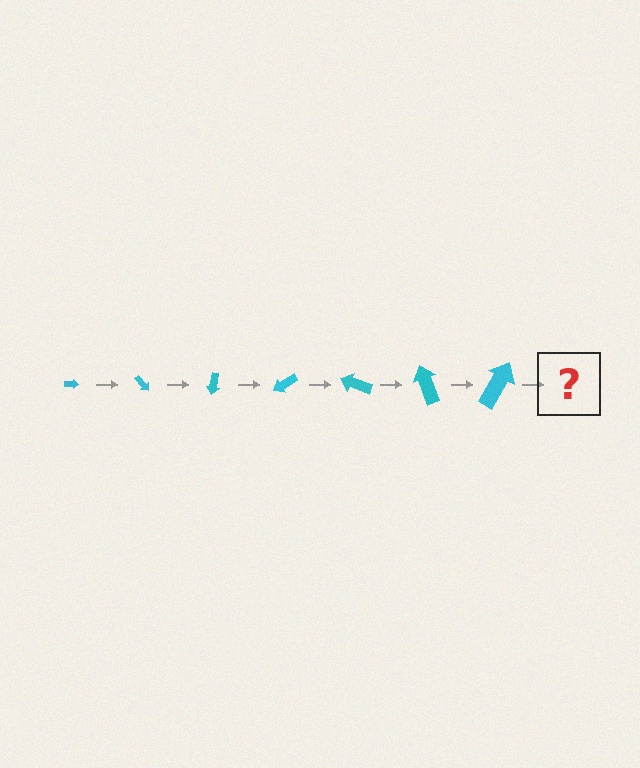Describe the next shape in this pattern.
It should be an arrow, larger than the previous one and rotated 350 degrees from the start.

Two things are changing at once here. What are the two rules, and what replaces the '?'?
The two rules are that the arrow grows larger each step and it rotates 50 degrees each step. The '?' should be an arrow, larger than the previous one and rotated 350 degrees from the start.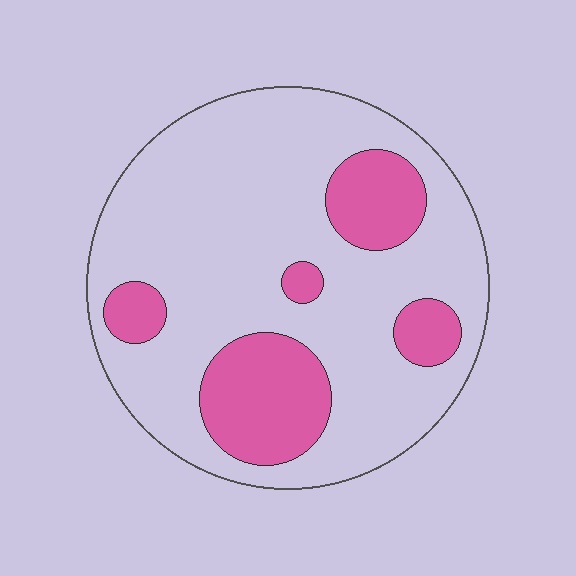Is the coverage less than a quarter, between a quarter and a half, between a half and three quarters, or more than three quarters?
Less than a quarter.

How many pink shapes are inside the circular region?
5.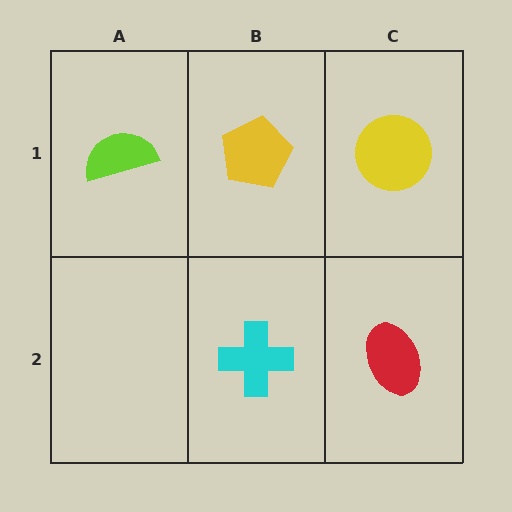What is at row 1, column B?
A yellow pentagon.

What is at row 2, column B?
A cyan cross.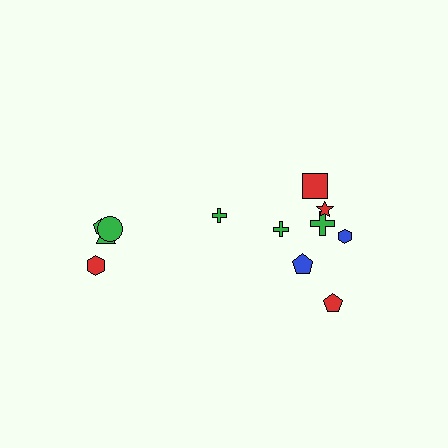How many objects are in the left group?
There are 4 objects.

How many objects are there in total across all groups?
There are 12 objects.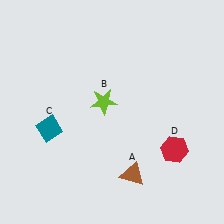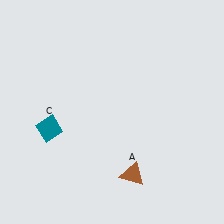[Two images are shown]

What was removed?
The lime star (B), the red hexagon (D) were removed in Image 2.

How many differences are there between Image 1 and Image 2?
There are 2 differences between the two images.